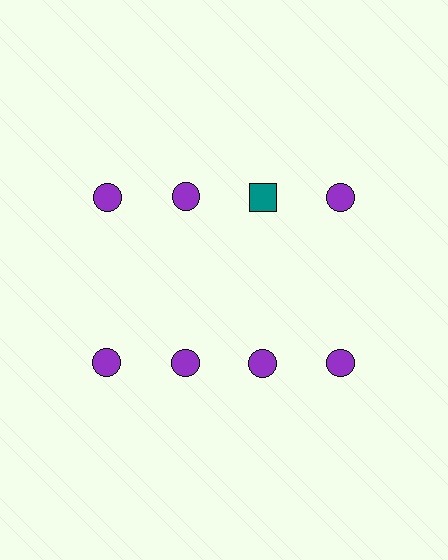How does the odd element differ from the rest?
It differs in both color (teal instead of purple) and shape (square instead of circle).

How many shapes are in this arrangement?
There are 8 shapes arranged in a grid pattern.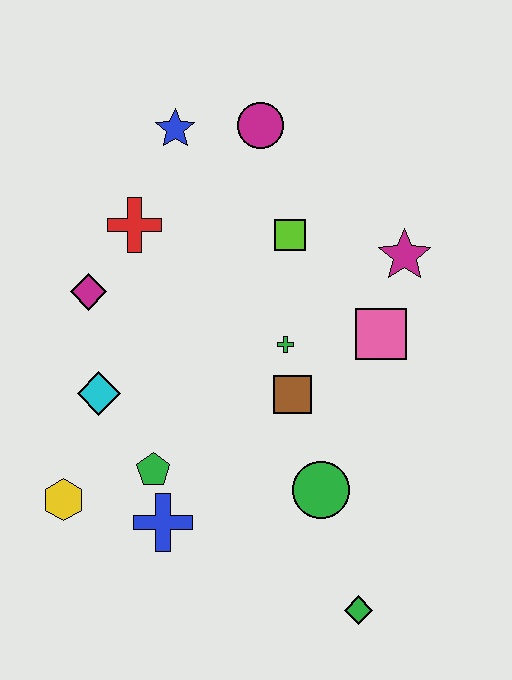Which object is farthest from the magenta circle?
The green diamond is farthest from the magenta circle.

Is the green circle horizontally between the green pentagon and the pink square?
Yes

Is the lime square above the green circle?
Yes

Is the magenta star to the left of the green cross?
No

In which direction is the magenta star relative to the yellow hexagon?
The magenta star is to the right of the yellow hexagon.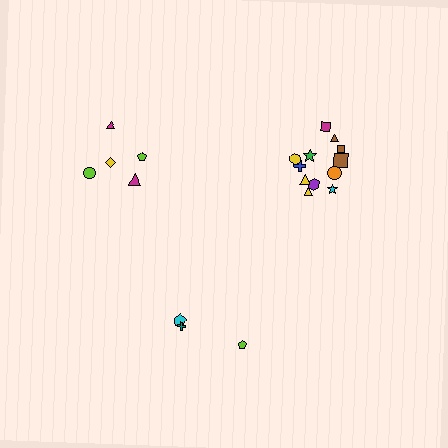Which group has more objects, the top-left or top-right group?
The top-right group.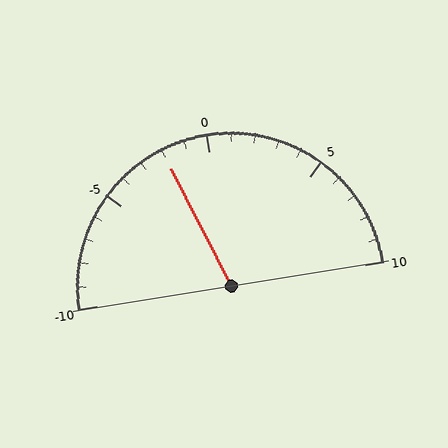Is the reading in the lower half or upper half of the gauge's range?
The reading is in the lower half of the range (-10 to 10).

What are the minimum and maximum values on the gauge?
The gauge ranges from -10 to 10.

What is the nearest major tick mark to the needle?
The nearest major tick mark is 0.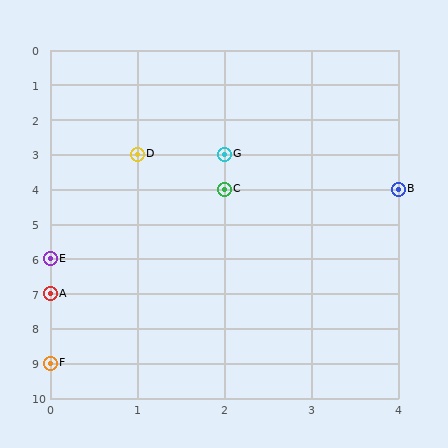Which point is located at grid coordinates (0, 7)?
Point A is at (0, 7).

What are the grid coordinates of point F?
Point F is at grid coordinates (0, 9).